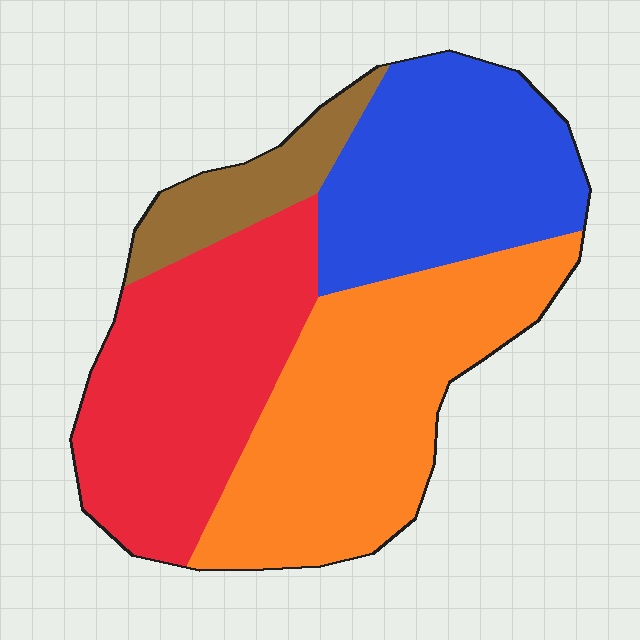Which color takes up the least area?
Brown, at roughly 10%.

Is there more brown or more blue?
Blue.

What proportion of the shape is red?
Red takes up about one third (1/3) of the shape.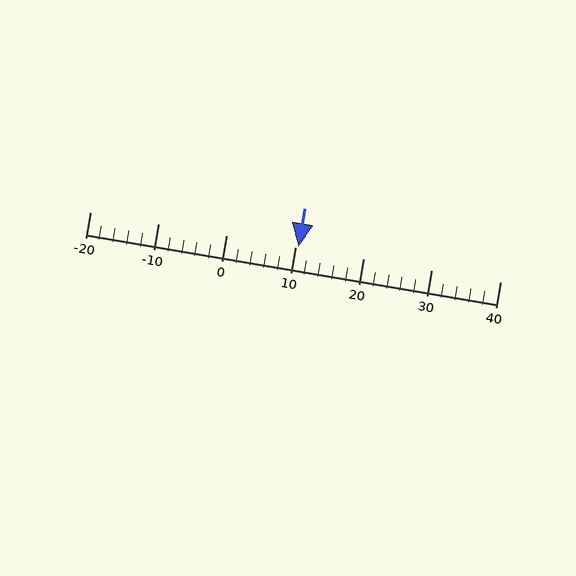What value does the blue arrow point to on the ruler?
The blue arrow points to approximately 10.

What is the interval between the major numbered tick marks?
The major tick marks are spaced 10 units apart.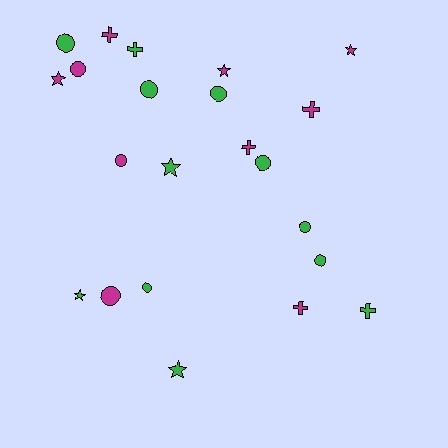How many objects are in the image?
There are 22 objects.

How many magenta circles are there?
There are 3 magenta circles.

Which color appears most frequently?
Green, with 12 objects.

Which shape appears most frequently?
Circle, with 10 objects.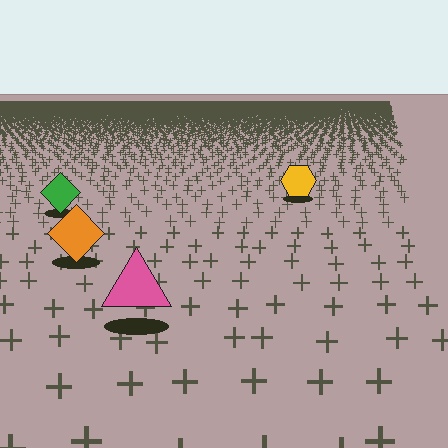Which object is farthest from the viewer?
The yellow hexagon is farthest from the viewer. It appears smaller and the ground texture around it is denser.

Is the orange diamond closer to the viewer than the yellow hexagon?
Yes. The orange diamond is closer — you can tell from the texture gradient: the ground texture is coarser near it.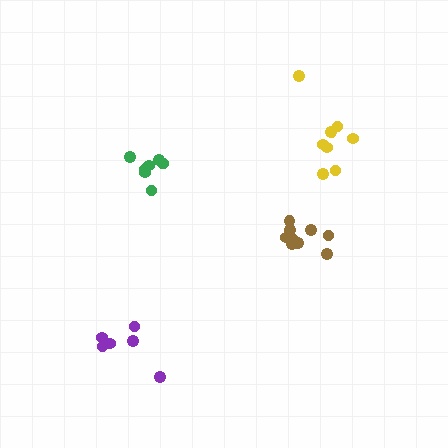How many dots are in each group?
Group 1: 6 dots, Group 2: 8 dots, Group 3: 9 dots, Group 4: 9 dots (32 total).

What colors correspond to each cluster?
The clusters are colored: purple, green, yellow, brown.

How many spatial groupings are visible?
There are 4 spatial groupings.